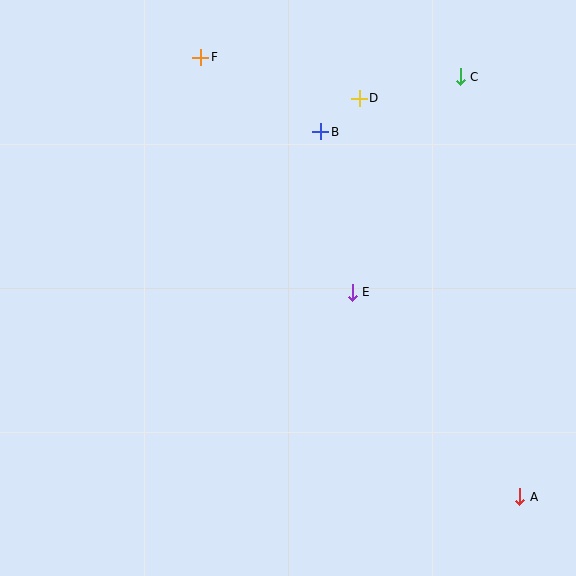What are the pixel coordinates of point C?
Point C is at (460, 77).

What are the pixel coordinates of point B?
Point B is at (321, 132).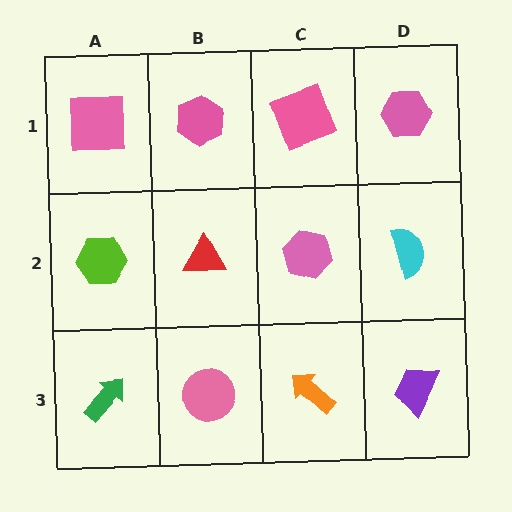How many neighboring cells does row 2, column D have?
3.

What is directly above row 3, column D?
A cyan semicircle.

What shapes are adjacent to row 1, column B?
A red triangle (row 2, column B), a pink square (row 1, column A), a pink square (row 1, column C).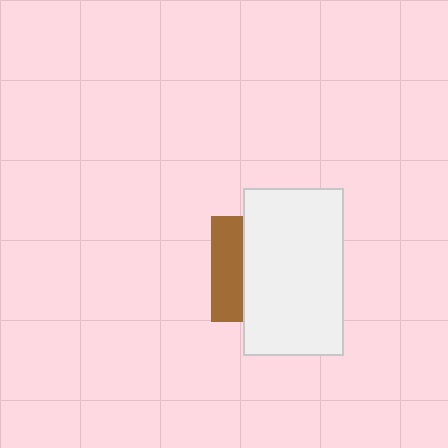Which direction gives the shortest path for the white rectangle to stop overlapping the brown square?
Moving right gives the shortest separation.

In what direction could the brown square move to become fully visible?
The brown square could move left. That would shift it out from behind the white rectangle entirely.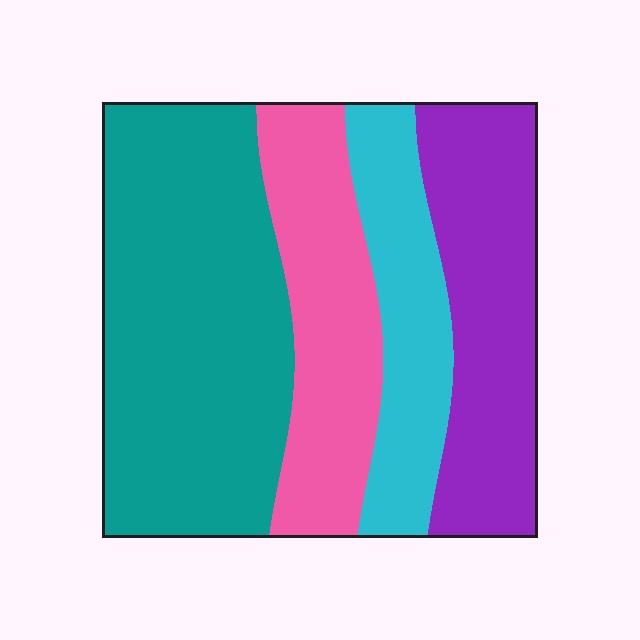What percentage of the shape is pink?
Pink takes up about one fifth (1/5) of the shape.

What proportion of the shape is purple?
Purple covers 23% of the shape.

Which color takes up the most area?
Teal, at roughly 40%.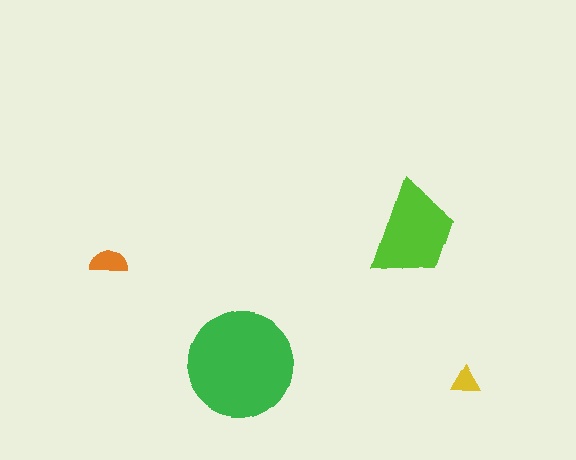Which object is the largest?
The green circle.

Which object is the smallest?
The yellow triangle.